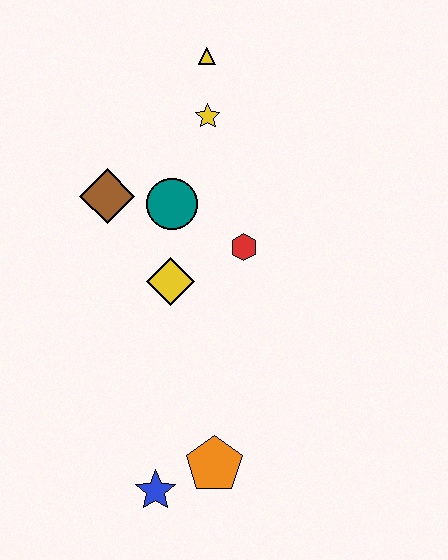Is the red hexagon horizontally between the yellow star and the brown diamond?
No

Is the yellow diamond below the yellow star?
Yes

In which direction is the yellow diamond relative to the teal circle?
The yellow diamond is below the teal circle.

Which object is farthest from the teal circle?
The blue star is farthest from the teal circle.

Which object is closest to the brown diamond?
The teal circle is closest to the brown diamond.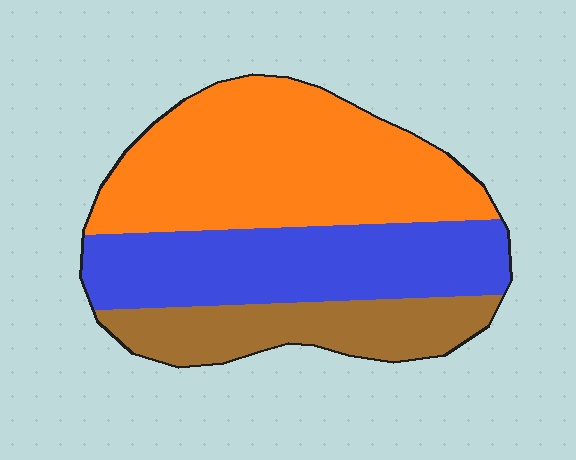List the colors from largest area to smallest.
From largest to smallest: orange, blue, brown.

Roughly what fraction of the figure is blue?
Blue takes up between a third and a half of the figure.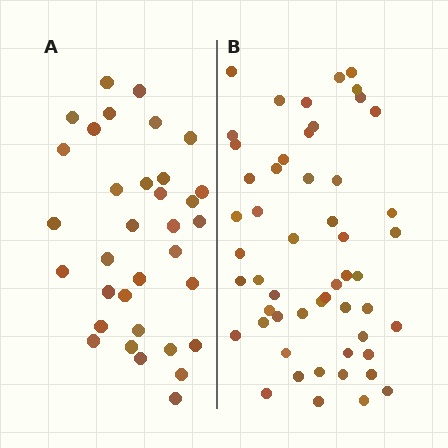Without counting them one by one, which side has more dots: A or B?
Region B (the right region) has more dots.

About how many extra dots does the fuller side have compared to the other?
Region B has approximately 20 more dots than region A.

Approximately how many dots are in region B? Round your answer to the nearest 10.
About 50 dots. (The exact count is 53, which rounds to 50.)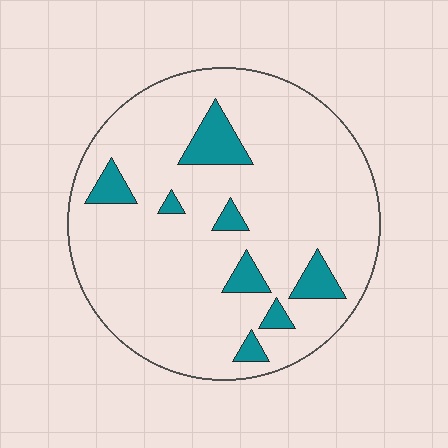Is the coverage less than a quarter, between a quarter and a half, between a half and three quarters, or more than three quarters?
Less than a quarter.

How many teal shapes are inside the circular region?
8.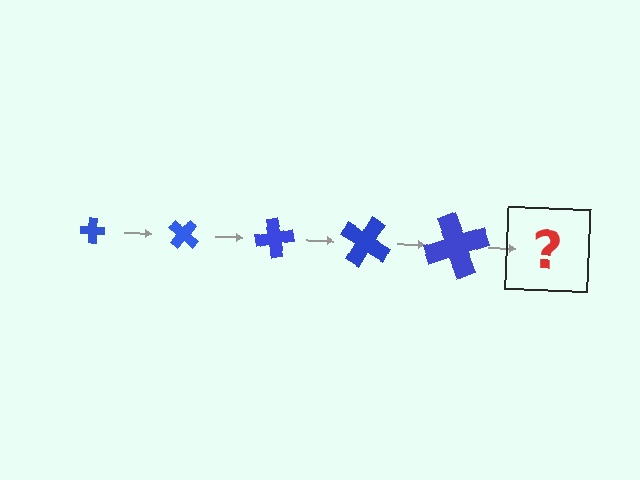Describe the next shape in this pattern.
It should be a cross, larger than the previous one and rotated 200 degrees from the start.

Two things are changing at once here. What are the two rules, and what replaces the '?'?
The two rules are that the cross grows larger each step and it rotates 40 degrees each step. The '?' should be a cross, larger than the previous one and rotated 200 degrees from the start.